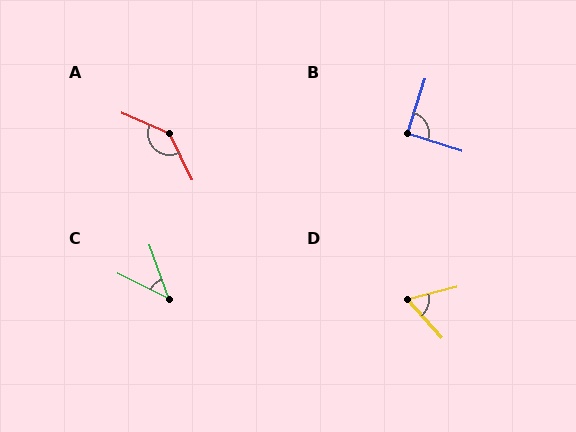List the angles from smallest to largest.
C (45°), D (62°), B (90°), A (140°).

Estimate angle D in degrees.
Approximately 62 degrees.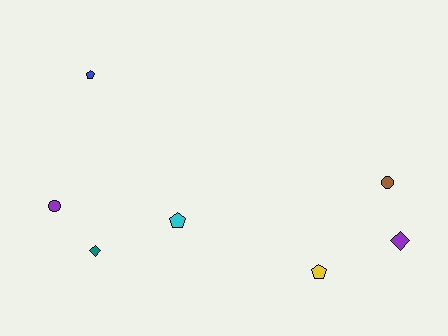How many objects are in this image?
There are 7 objects.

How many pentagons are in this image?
There are 3 pentagons.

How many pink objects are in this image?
There are no pink objects.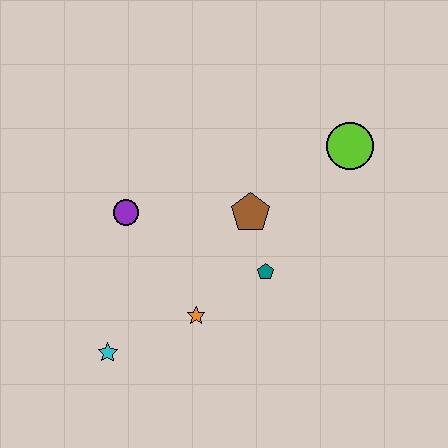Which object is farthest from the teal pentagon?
The cyan star is farthest from the teal pentagon.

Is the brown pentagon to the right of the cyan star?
Yes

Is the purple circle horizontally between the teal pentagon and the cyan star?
Yes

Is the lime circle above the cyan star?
Yes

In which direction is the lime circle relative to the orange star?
The lime circle is above the orange star.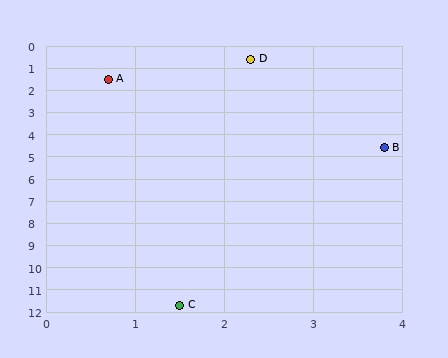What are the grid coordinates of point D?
Point D is at approximately (2.3, 0.6).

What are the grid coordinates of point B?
Point B is at approximately (3.8, 4.6).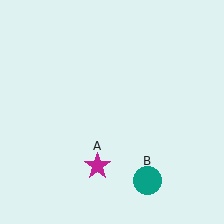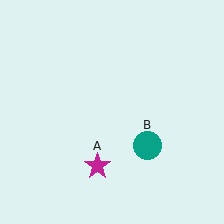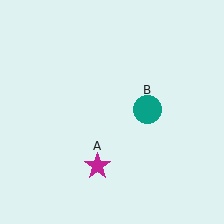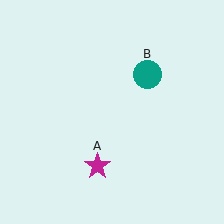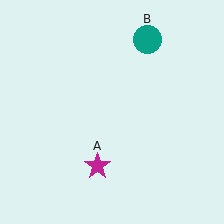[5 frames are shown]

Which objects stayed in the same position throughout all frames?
Magenta star (object A) remained stationary.